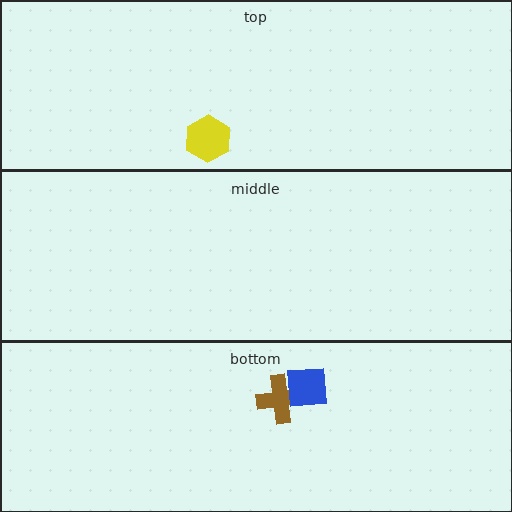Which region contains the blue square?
The bottom region.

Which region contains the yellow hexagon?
The top region.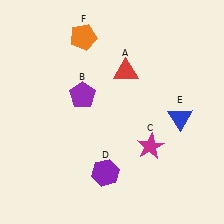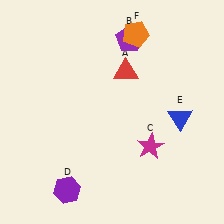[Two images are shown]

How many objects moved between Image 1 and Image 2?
3 objects moved between the two images.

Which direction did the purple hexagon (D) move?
The purple hexagon (D) moved left.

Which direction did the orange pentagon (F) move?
The orange pentagon (F) moved right.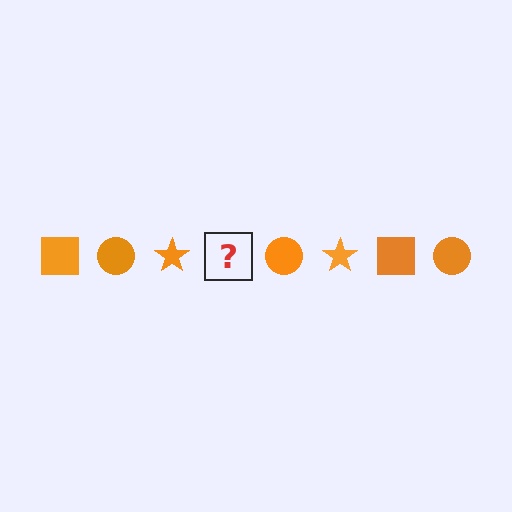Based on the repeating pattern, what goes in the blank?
The blank should be an orange square.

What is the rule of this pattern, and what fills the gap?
The rule is that the pattern cycles through square, circle, star shapes in orange. The gap should be filled with an orange square.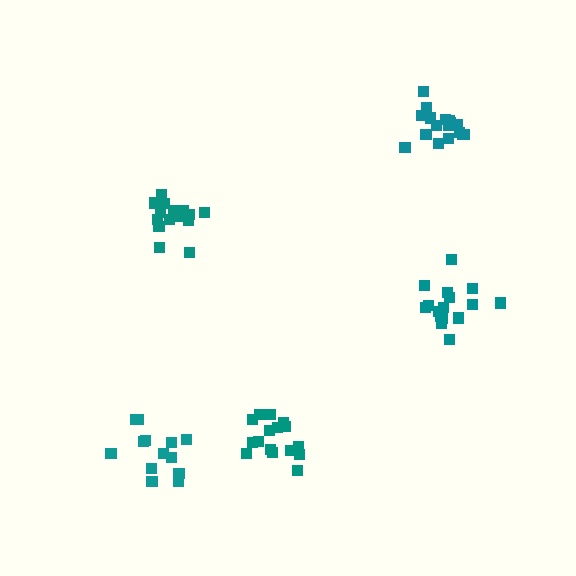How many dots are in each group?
Group 1: 13 dots, Group 2: 16 dots, Group 3: 16 dots, Group 4: 16 dots, Group 5: 18 dots (79 total).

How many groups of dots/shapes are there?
There are 5 groups.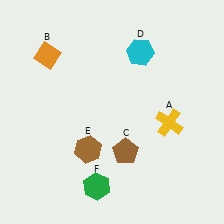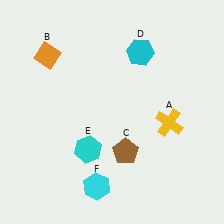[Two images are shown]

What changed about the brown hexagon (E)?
In Image 1, E is brown. In Image 2, it changed to cyan.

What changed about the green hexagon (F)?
In Image 1, F is green. In Image 2, it changed to cyan.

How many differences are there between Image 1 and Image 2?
There are 2 differences between the two images.